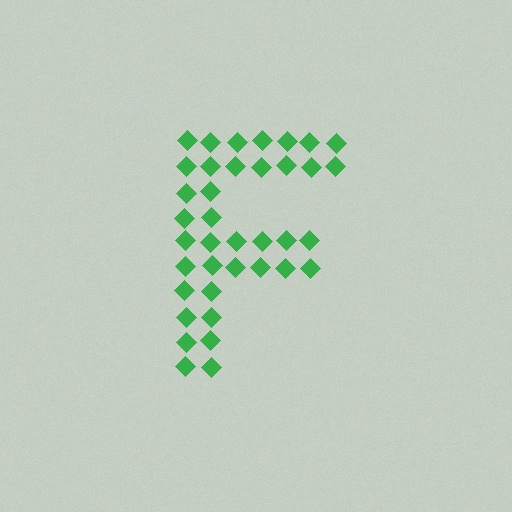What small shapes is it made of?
It is made of small diamonds.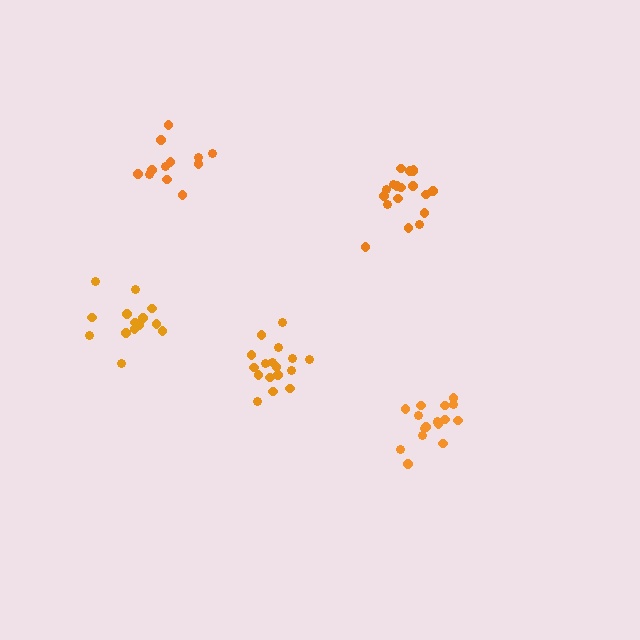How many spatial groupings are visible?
There are 5 spatial groupings.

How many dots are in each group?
Group 1: 17 dots, Group 2: 14 dots, Group 3: 17 dots, Group 4: 18 dots, Group 5: 13 dots (79 total).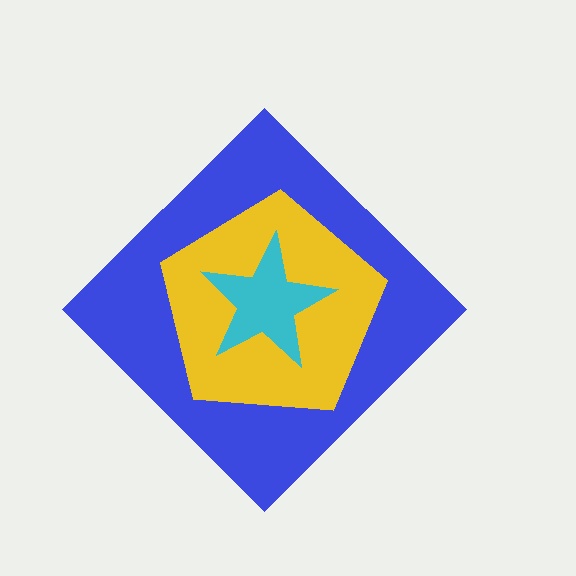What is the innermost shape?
The cyan star.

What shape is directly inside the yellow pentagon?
The cyan star.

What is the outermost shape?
The blue diamond.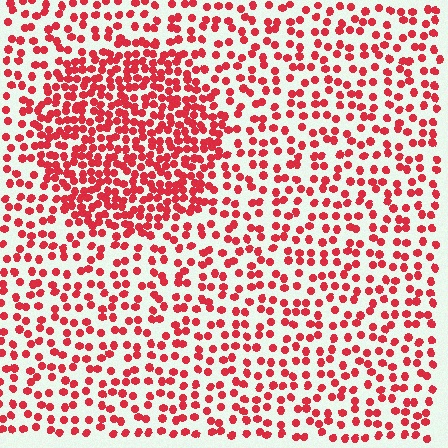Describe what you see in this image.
The image contains small red elements arranged at two different densities. A circle-shaped region is visible where the elements are more densely packed than the surrounding area.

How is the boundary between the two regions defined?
The boundary is defined by a change in element density (approximately 2.0x ratio). All elements are the same color, size, and shape.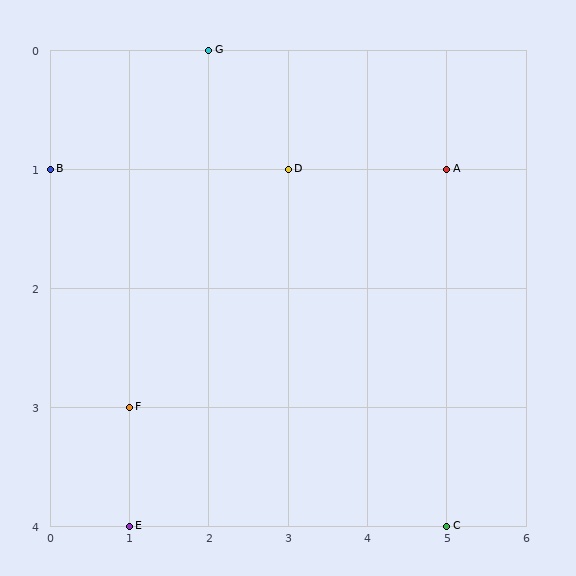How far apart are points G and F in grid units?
Points G and F are 1 column and 3 rows apart (about 3.2 grid units diagonally).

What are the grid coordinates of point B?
Point B is at grid coordinates (0, 1).